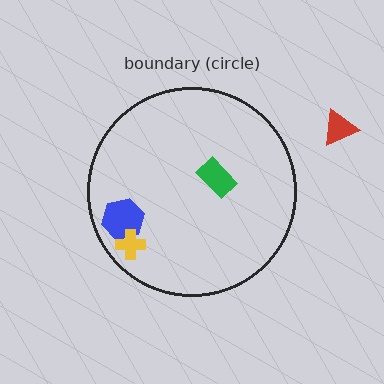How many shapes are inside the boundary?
3 inside, 1 outside.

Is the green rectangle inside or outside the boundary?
Inside.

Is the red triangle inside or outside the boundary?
Outside.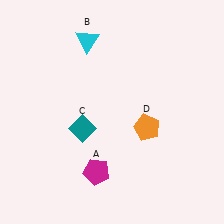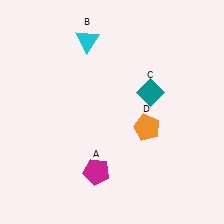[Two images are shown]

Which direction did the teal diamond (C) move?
The teal diamond (C) moved right.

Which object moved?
The teal diamond (C) moved right.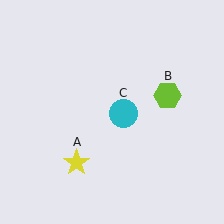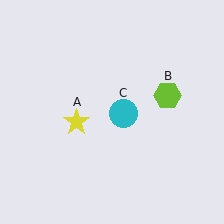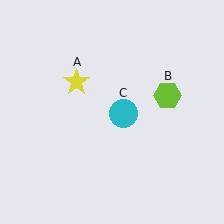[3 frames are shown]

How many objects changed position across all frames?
1 object changed position: yellow star (object A).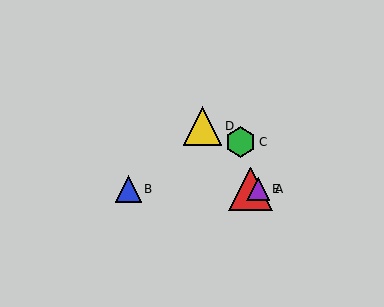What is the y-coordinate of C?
Object C is at y≈142.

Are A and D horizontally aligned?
No, A is at y≈189 and D is at y≈126.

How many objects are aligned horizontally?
3 objects (A, B, E) are aligned horizontally.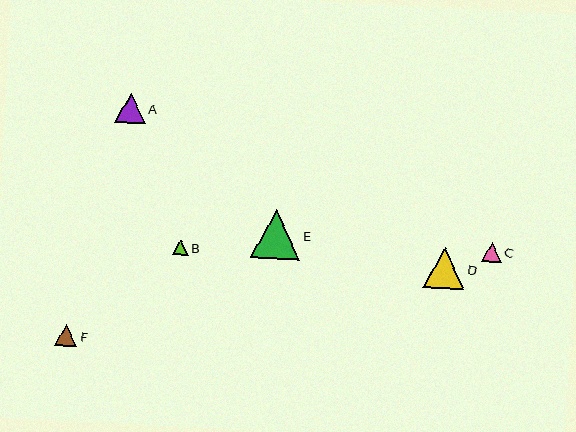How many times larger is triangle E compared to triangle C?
Triangle E is approximately 2.5 times the size of triangle C.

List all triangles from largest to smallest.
From largest to smallest: E, D, A, F, C, B.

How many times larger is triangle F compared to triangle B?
Triangle F is approximately 1.4 times the size of triangle B.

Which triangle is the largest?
Triangle E is the largest with a size of approximately 49 pixels.